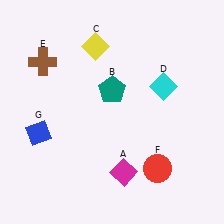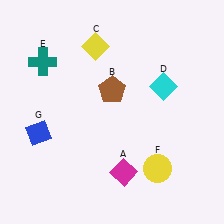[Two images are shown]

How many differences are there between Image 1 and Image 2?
There are 3 differences between the two images.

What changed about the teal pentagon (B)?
In Image 1, B is teal. In Image 2, it changed to brown.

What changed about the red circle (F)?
In Image 1, F is red. In Image 2, it changed to yellow.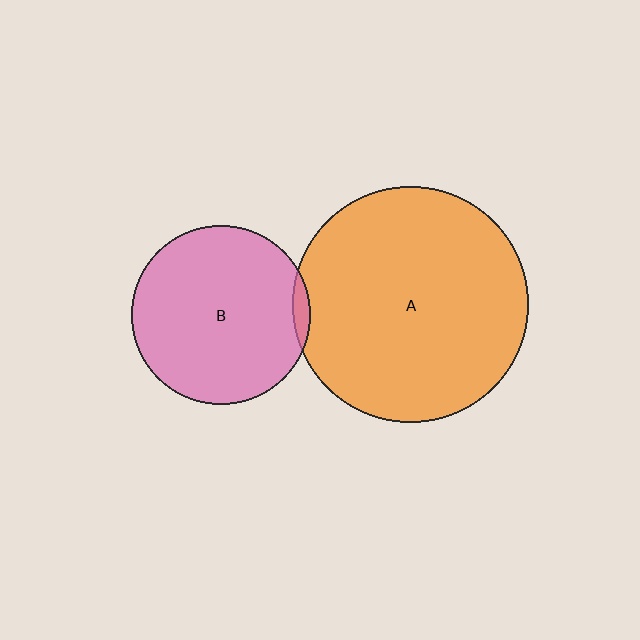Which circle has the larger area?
Circle A (orange).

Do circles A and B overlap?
Yes.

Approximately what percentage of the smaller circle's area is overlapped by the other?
Approximately 5%.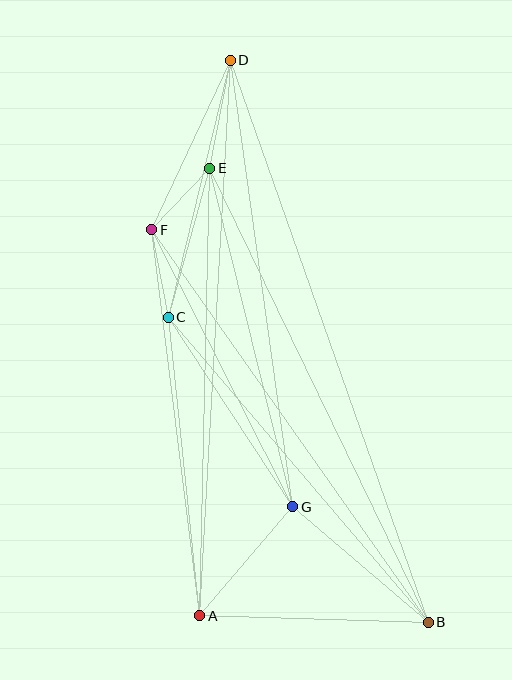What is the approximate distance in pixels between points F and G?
The distance between F and G is approximately 311 pixels.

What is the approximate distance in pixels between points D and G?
The distance between D and G is approximately 451 pixels.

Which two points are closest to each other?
Points E and F are closest to each other.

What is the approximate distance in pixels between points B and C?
The distance between B and C is approximately 401 pixels.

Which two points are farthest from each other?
Points B and D are farthest from each other.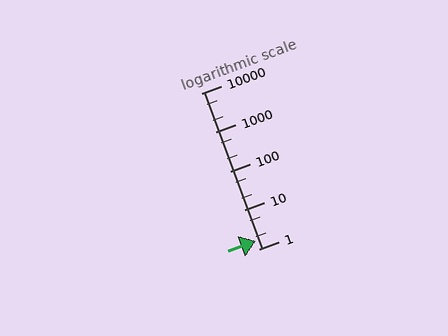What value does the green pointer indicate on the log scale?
The pointer indicates approximately 1.6.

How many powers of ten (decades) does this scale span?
The scale spans 4 decades, from 1 to 10000.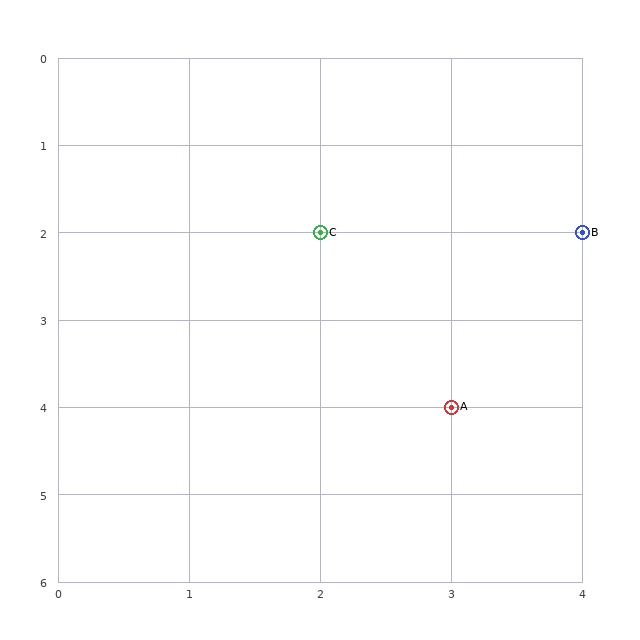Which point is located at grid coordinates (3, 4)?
Point A is at (3, 4).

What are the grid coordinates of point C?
Point C is at grid coordinates (2, 2).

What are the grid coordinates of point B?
Point B is at grid coordinates (4, 2).